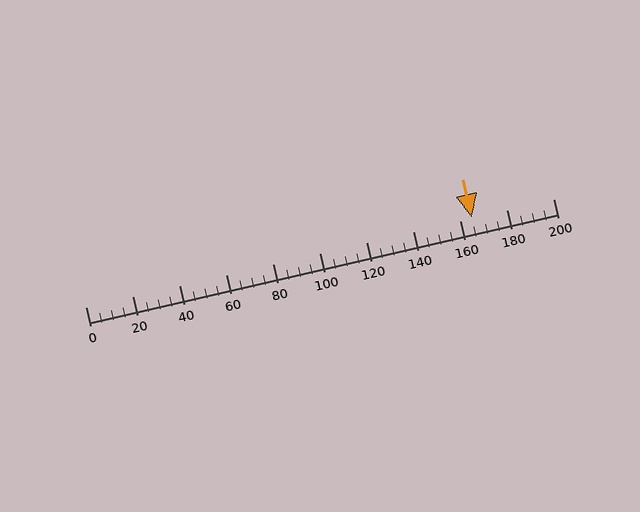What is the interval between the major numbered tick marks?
The major tick marks are spaced 20 units apart.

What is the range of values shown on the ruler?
The ruler shows values from 0 to 200.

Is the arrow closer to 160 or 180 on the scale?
The arrow is closer to 160.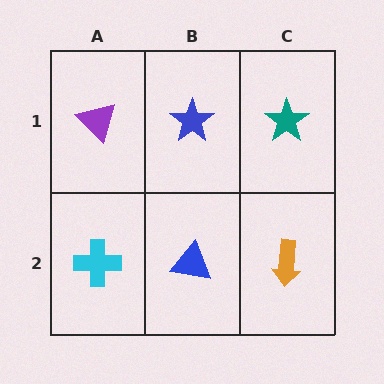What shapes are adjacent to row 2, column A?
A purple triangle (row 1, column A), a blue triangle (row 2, column B).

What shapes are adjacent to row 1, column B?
A blue triangle (row 2, column B), a purple triangle (row 1, column A), a teal star (row 1, column C).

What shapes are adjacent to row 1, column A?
A cyan cross (row 2, column A), a blue star (row 1, column B).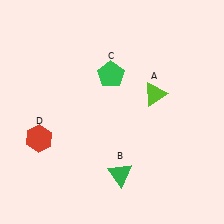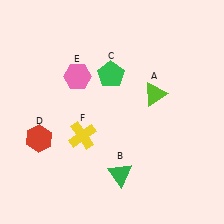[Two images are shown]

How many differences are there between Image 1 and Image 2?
There are 2 differences between the two images.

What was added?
A pink hexagon (E), a yellow cross (F) were added in Image 2.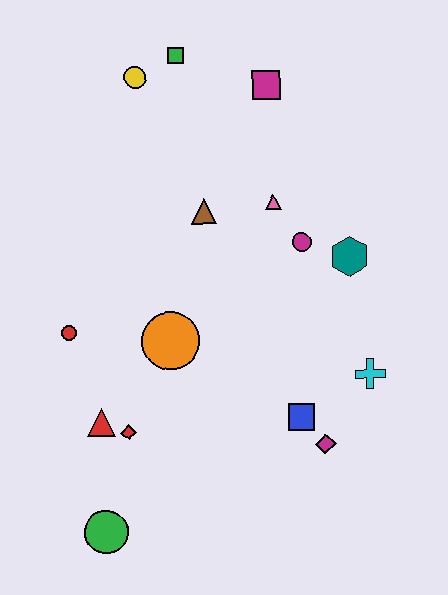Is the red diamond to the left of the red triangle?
No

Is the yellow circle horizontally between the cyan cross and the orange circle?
No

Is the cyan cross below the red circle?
Yes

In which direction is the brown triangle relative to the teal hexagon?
The brown triangle is to the left of the teal hexagon.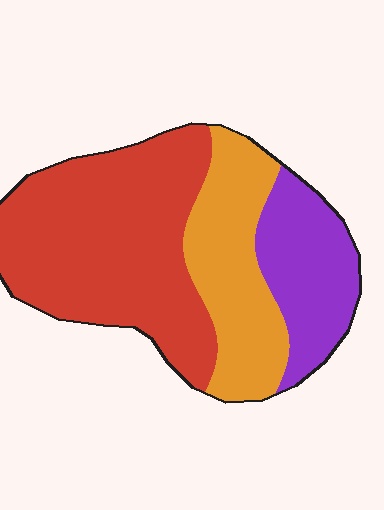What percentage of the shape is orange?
Orange takes up about one quarter (1/4) of the shape.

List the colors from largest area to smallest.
From largest to smallest: red, orange, purple.